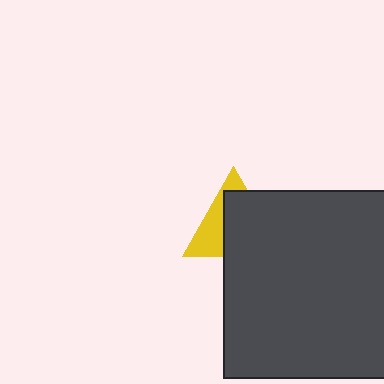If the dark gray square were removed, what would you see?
You would see the complete yellow triangle.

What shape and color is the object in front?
The object in front is a dark gray square.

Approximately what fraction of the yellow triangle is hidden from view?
Roughly 61% of the yellow triangle is hidden behind the dark gray square.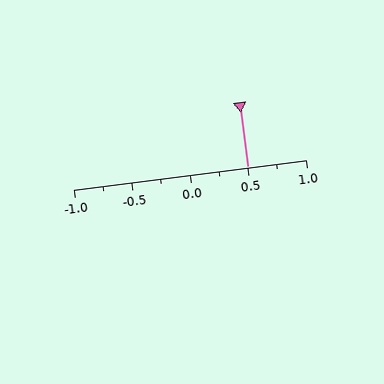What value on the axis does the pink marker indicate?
The marker indicates approximately 0.5.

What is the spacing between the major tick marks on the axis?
The major ticks are spaced 0.5 apart.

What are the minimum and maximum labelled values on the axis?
The axis runs from -1.0 to 1.0.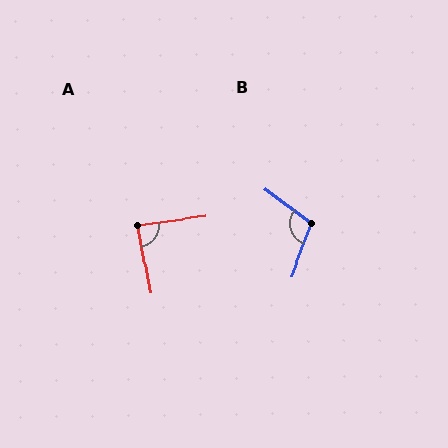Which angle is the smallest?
A, at approximately 86 degrees.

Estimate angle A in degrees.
Approximately 86 degrees.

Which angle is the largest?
B, at approximately 106 degrees.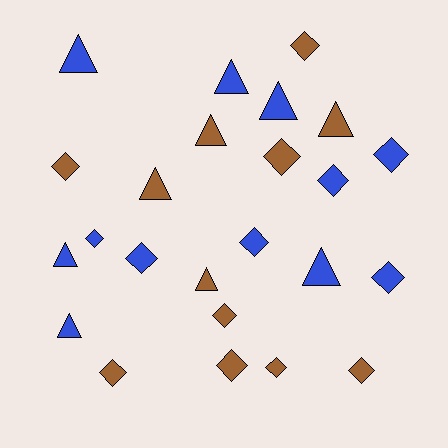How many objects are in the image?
There are 24 objects.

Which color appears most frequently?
Brown, with 12 objects.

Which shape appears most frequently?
Diamond, with 14 objects.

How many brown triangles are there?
There are 4 brown triangles.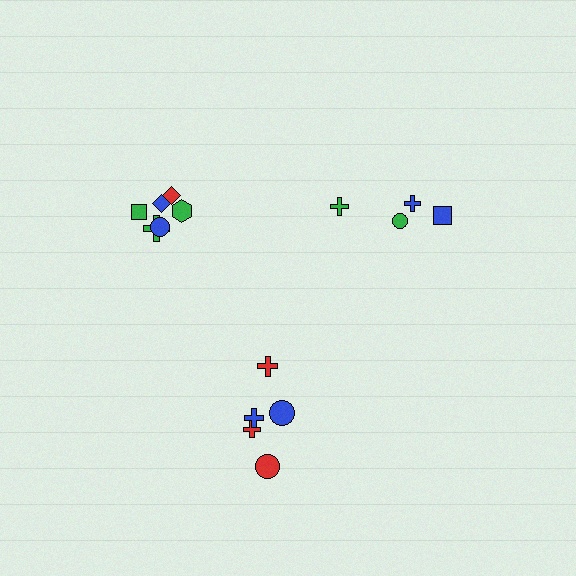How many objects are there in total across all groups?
There are 15 objects.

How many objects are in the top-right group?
There are 4 objects.